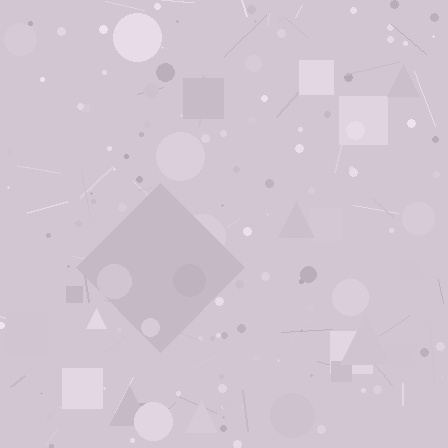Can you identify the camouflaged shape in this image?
The camouflaged shape is a diamond.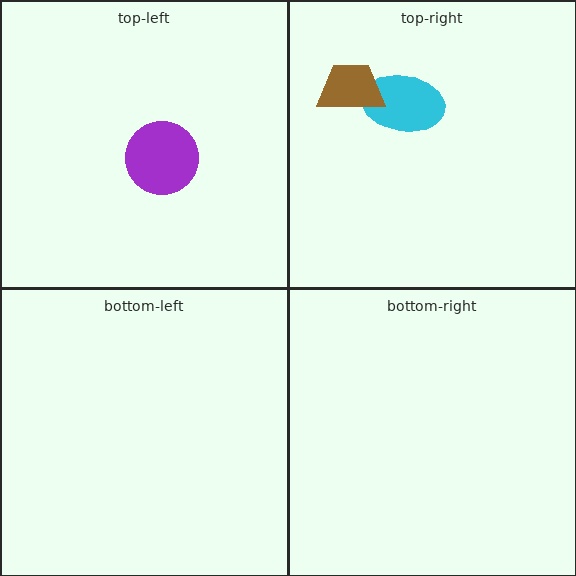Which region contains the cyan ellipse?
The top-right region.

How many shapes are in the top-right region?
2.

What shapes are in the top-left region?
The purple circle.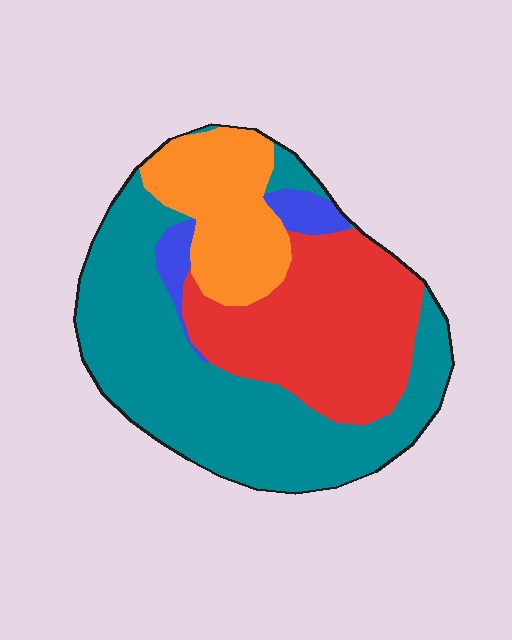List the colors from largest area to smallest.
From largest to smallest: teal, red, orange, blue.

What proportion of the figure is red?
Red takes up about one third (1/3) of the figure.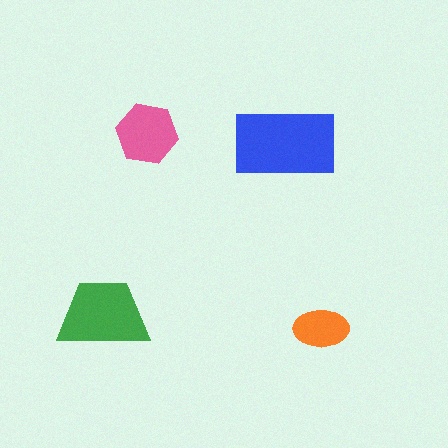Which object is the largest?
The blue rectangle.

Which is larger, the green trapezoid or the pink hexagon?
The green trapezoid.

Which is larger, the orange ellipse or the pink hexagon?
The pink hexagon.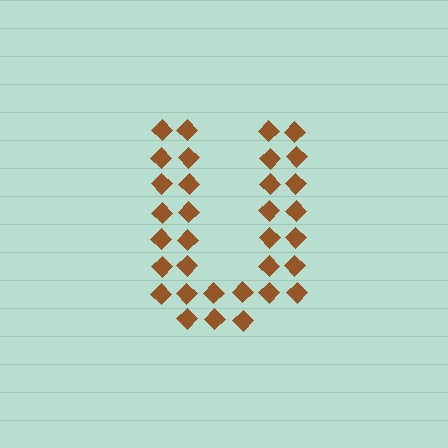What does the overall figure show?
The overall figure shows the letter U.